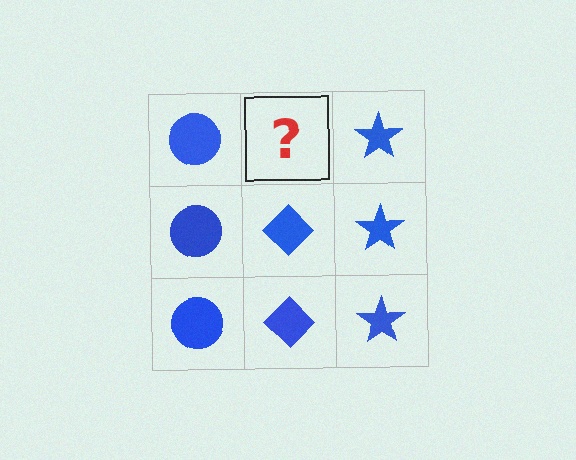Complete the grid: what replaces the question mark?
The question mark should be replaced with a blue diamond.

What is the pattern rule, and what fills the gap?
The rule is that each column has a consistent shape. The gap should be filled with a blue diamond.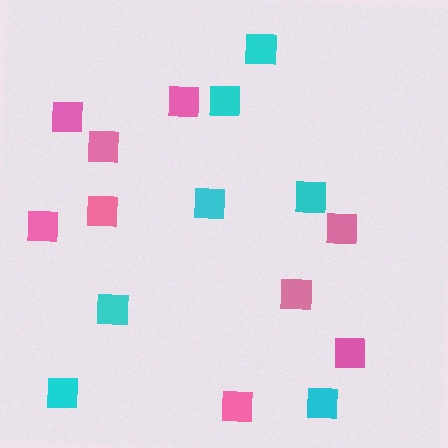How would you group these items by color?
There are 2 groups: one group of pink squares (9) and one group of cyan squares (7).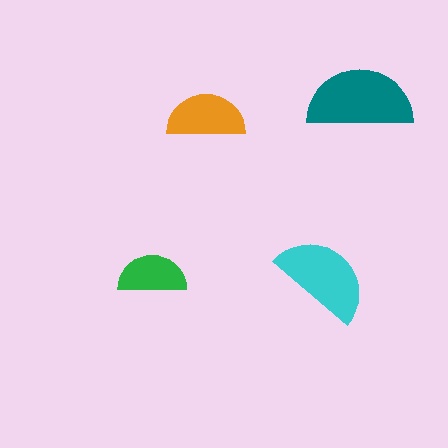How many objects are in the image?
There are 4 objects in the image.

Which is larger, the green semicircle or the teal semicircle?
The teal one.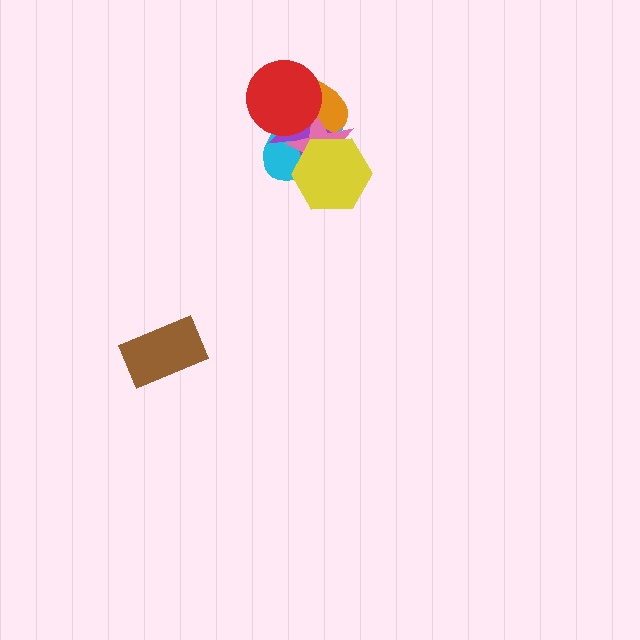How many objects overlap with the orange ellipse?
5 objects overlap with the orange ellipse.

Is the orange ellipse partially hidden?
Yes, it is partially covered by another shape.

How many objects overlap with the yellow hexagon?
4 objects overlap with the yellow hexagon.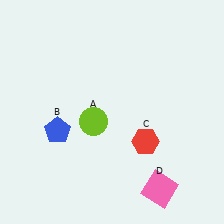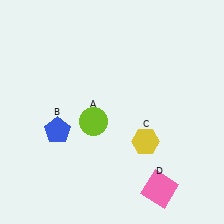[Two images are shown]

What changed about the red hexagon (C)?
In Image 1, C is red. In Image 2, it changed to yellow.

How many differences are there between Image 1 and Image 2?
There is 1 difference between the two images.